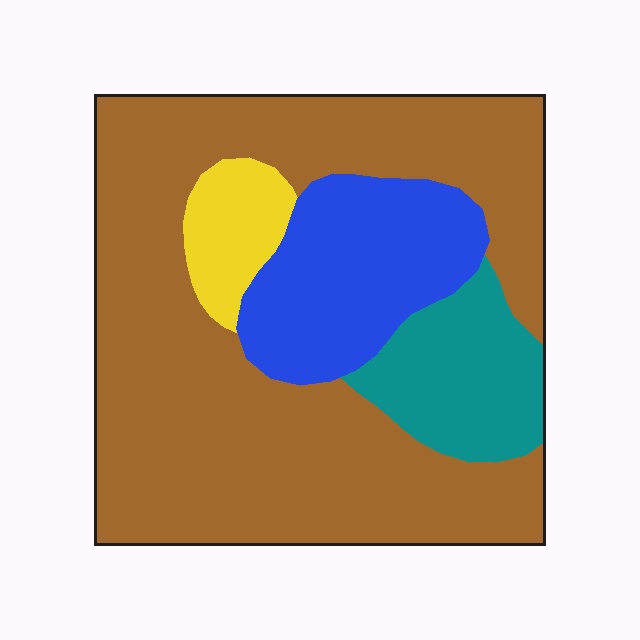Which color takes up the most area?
Brown, at roughly 65%.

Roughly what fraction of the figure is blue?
Blue covers about 15% of the figure.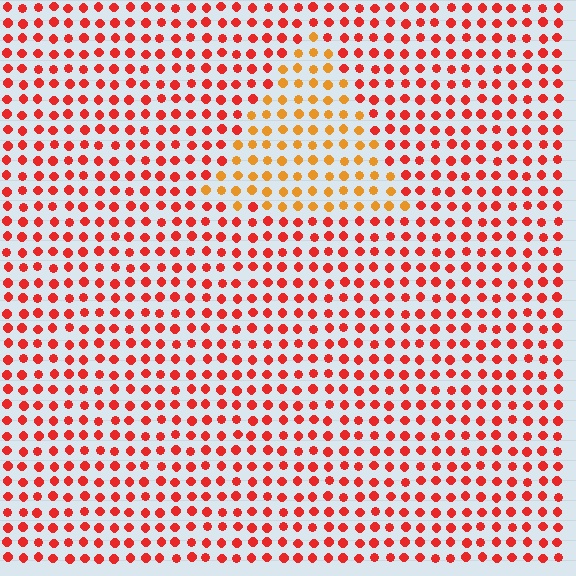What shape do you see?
I see a triangle.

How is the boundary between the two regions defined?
The boundary is defined purely by a slight shift in hue (about 35 degrees). Spacing, size, and orientation are identical on both sides.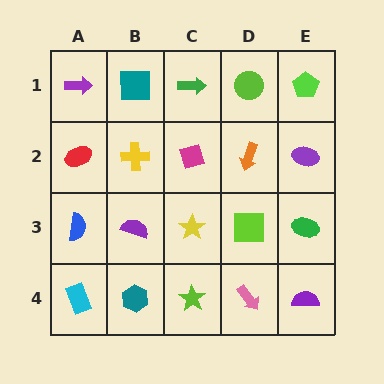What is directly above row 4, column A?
A blue semicircle.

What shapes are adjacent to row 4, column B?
A purple semicircle (row 3, column B), a cyan rectangle (row 4, column A), a lime star (row 4, column C).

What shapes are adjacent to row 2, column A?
A purple arrow (row 1, column A), a blue semicircle (row 3, column A), a yellow cross (row 2, column B).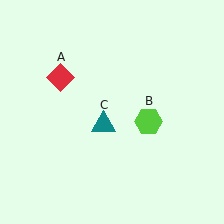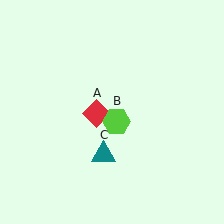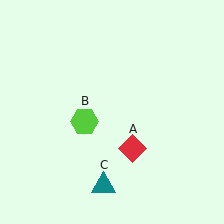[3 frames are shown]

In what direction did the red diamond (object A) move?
The red diamond (object A) moved down and to the right.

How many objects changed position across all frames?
3 objects changed position: red diamond (object A), lime hexagon (object B), teal triangle (object C).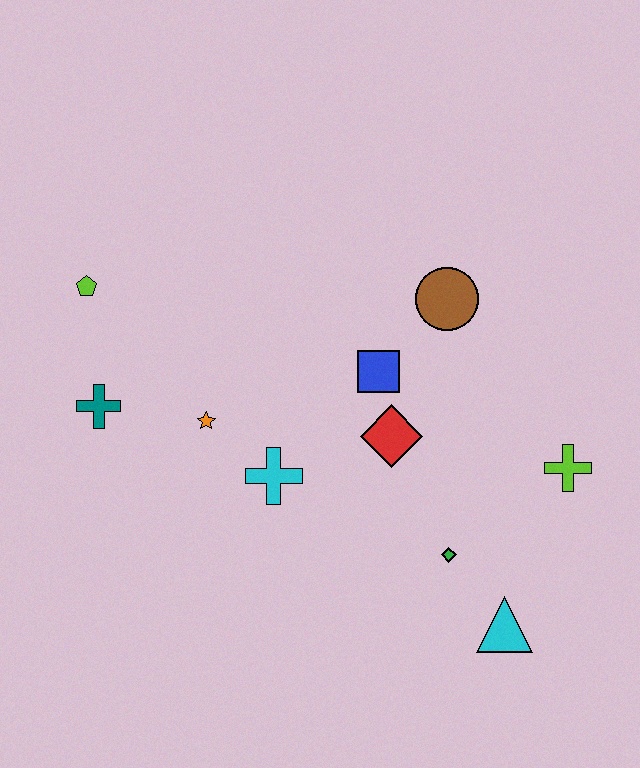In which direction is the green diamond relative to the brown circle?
The green diamond is below the brown circle.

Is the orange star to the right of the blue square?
No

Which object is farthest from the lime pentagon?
The cyan triangle is farthest from the lime pentagon.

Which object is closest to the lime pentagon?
The teal cross is closest to the lime pentagon.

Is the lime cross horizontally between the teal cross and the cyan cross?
No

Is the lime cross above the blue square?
No